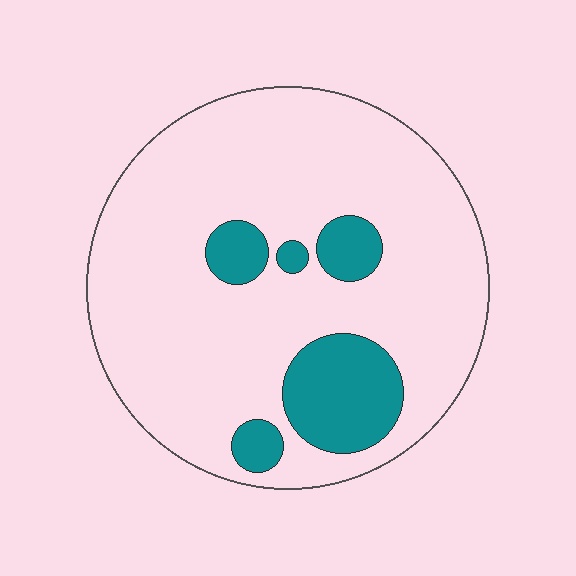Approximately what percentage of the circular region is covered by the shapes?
Approximately 15%.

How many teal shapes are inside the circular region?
5.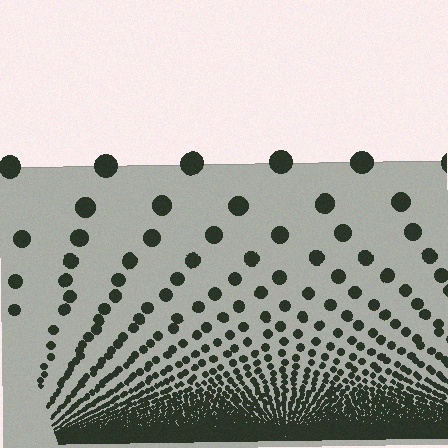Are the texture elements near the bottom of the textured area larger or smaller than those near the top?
Smaller. The gradient is inverted — elements near the bottom are smaller and denser.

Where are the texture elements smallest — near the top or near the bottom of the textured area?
Near the bottom.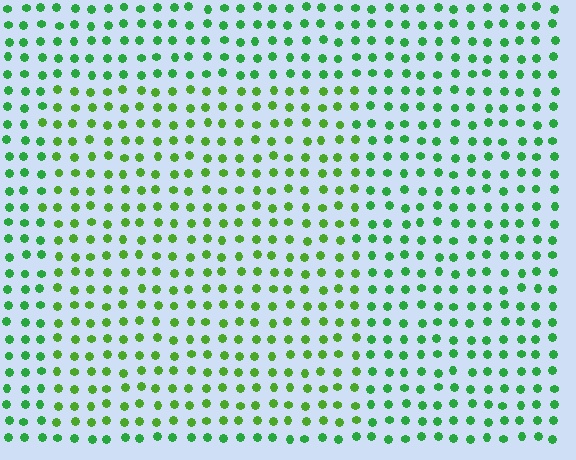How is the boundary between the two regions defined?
The boundary is defined purely by a slight shift in hue (about 27 degrees). Spacing, size, and orientation are identical on both sides.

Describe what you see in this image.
The image is filled with small green elements in a uniform arrangement. A rectangle-shaped region is visible where the elements are tinted to a slightly different hue, forming a subtle color boundary.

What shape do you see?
I see a rectangle.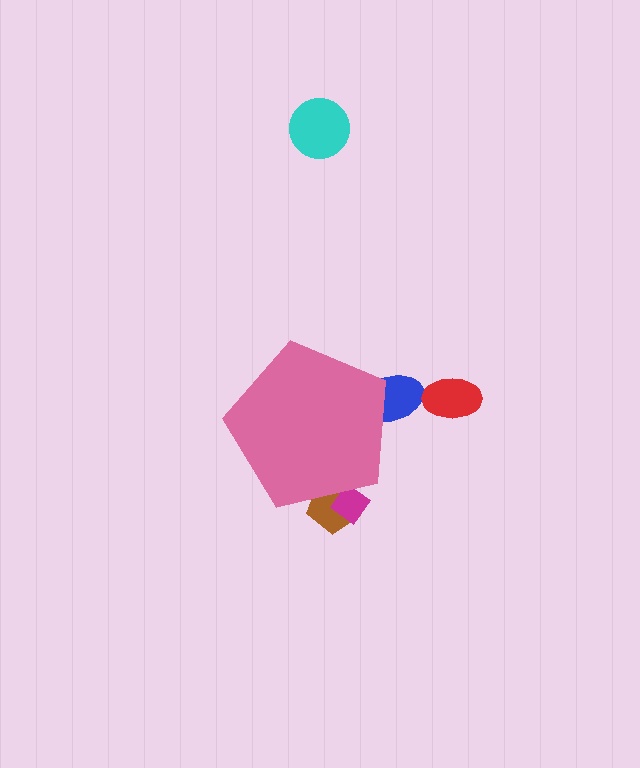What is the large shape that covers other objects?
A pink pentagon.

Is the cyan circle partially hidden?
No, the cyan circle is fully visible.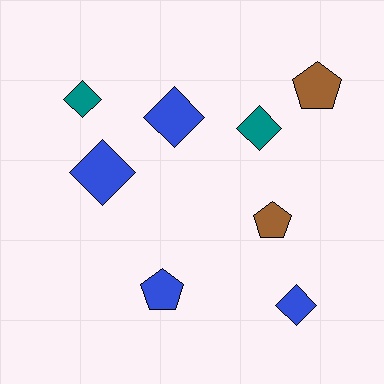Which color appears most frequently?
Blue, with 4 objects.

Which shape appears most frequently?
Diamond, with 5 objects.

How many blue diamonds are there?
There are 3 blue diamonds.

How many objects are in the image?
There are 8 objects.